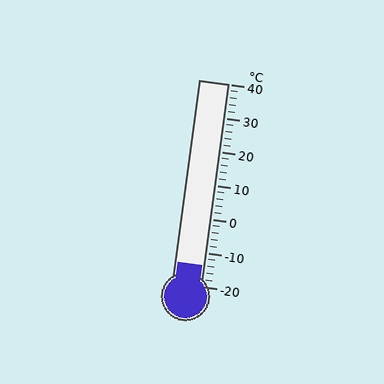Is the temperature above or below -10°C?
The temperature is below -10°C.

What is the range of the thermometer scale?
The thermometer scale ranges from -20°C to 40°C.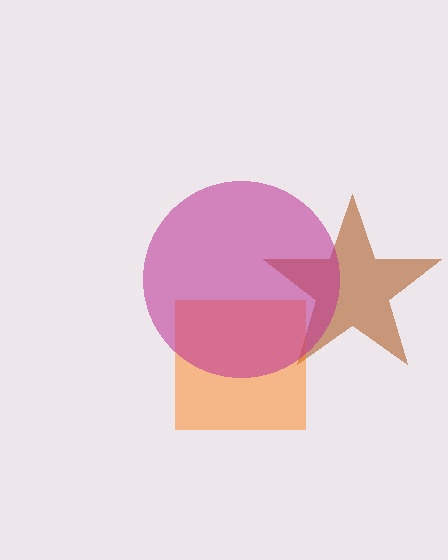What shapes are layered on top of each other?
The layered shapes are: a brown star, an orange square, a magenta circle.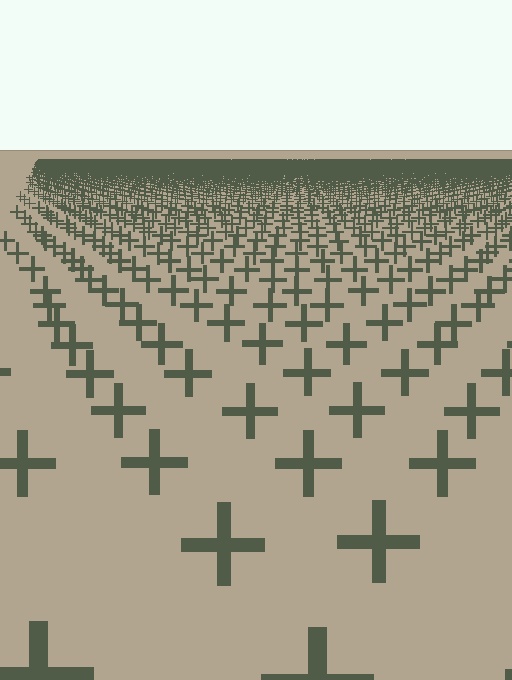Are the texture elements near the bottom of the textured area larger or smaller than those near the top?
Larger. Near the bottom, elements are closer to the viewer and appear at a bigger on-screen size.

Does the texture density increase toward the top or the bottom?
Density increases toward the top.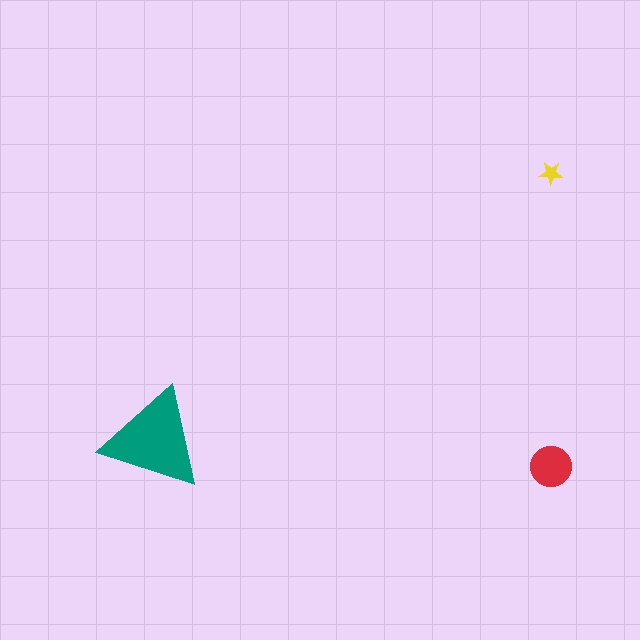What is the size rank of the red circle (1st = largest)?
2nd.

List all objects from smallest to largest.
The yellow star, the red circle, the teal triangle.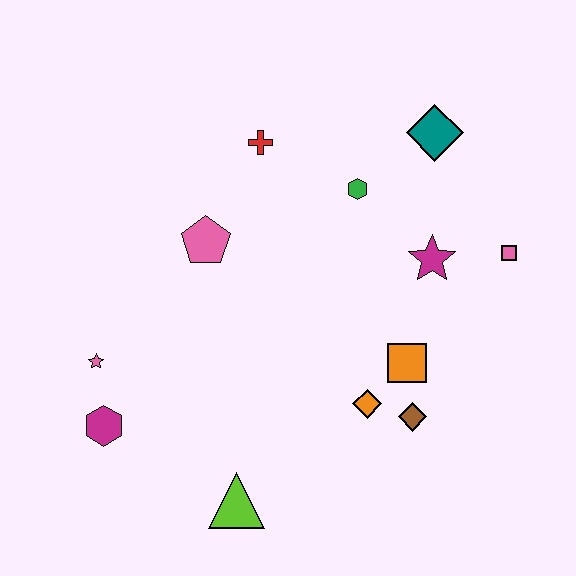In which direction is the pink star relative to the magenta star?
The pink star is to the left of the magenta star.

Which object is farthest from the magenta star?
The magenta hexagon is farthest from the magenta star.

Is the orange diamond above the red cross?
No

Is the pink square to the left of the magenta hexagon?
No